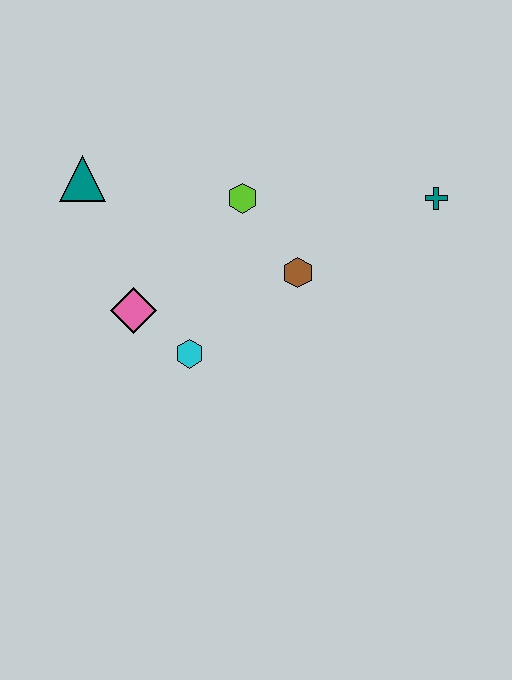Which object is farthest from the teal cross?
The teal triangle is farthest from the teal cross.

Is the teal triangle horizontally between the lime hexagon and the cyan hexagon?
No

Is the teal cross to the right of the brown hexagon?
Yes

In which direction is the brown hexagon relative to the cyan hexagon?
The brown hexagon is to the right of the cyan hexagon.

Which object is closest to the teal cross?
The brown hexagon is closest to the teal cross.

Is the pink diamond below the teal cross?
Yes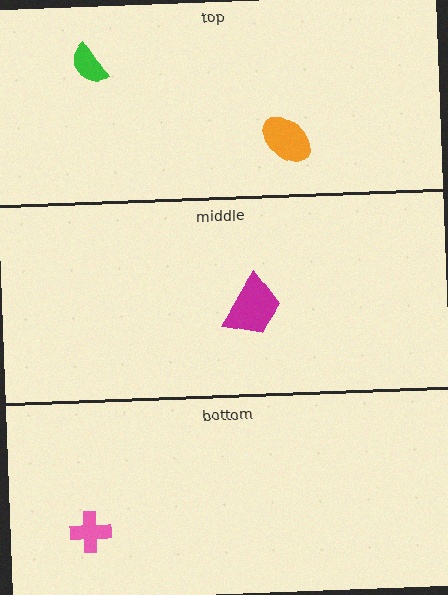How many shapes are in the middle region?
1.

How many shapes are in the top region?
2.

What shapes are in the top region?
The green semicircle, the orange ellipse.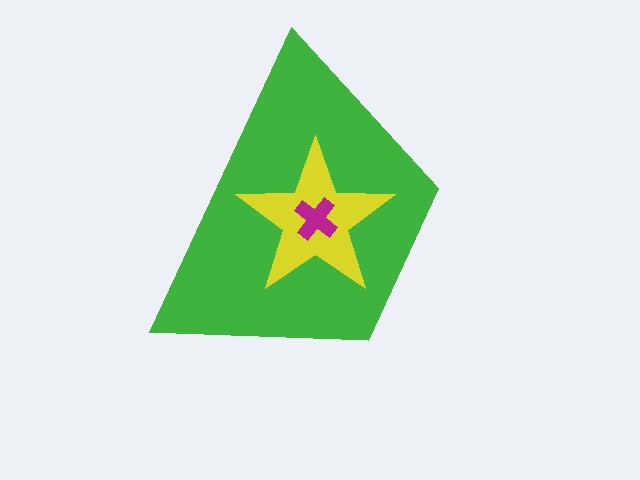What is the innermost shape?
The magenta cross.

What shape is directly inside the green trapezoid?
The yellow star.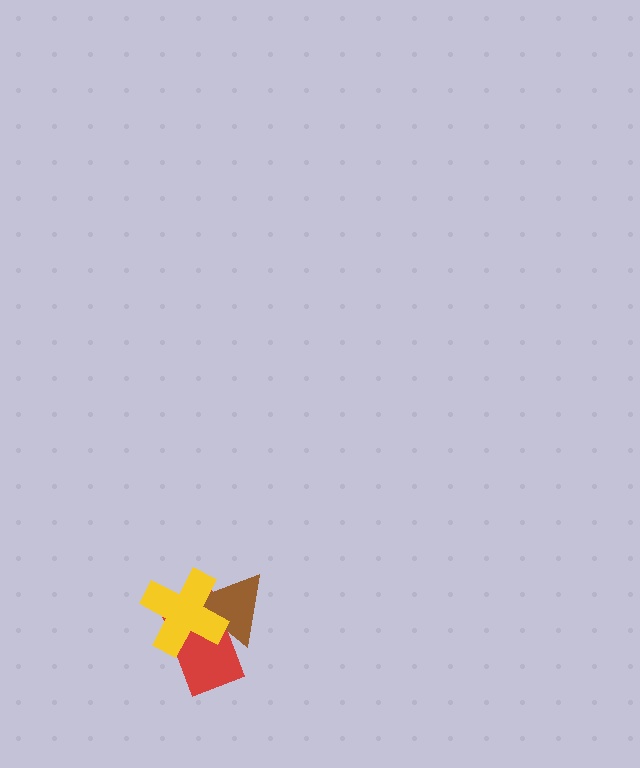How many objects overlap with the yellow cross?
2 objects overlap with the yellow cross.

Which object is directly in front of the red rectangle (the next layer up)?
The brown triangle is directly in front of the red rectangle.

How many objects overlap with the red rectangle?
2 objects overlap with the red rectangle.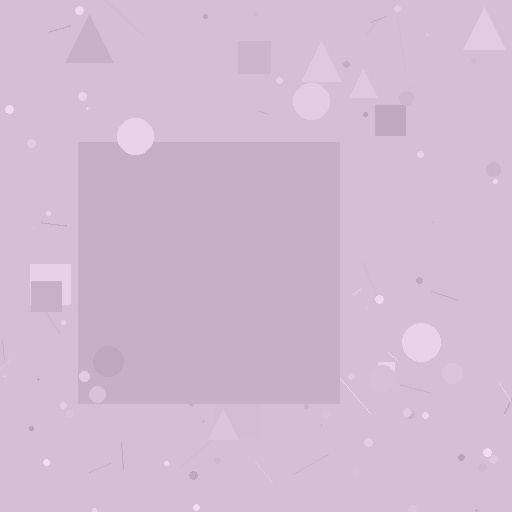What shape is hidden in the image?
A square is hidden in the image.